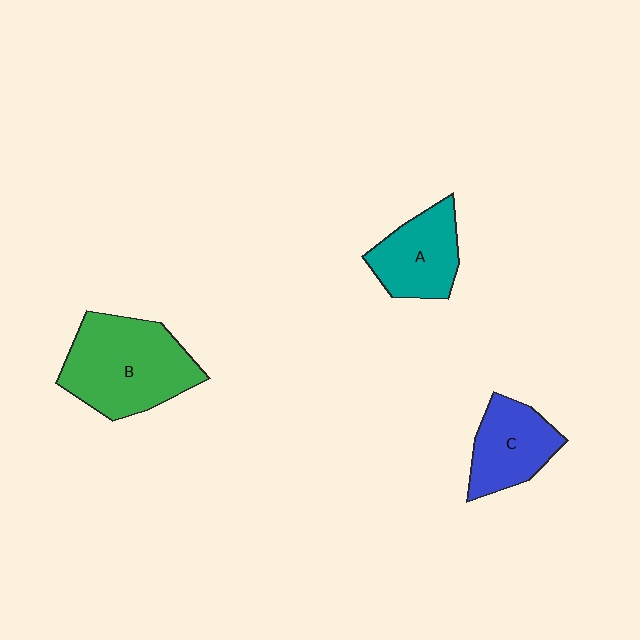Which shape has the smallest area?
Shape C (blue).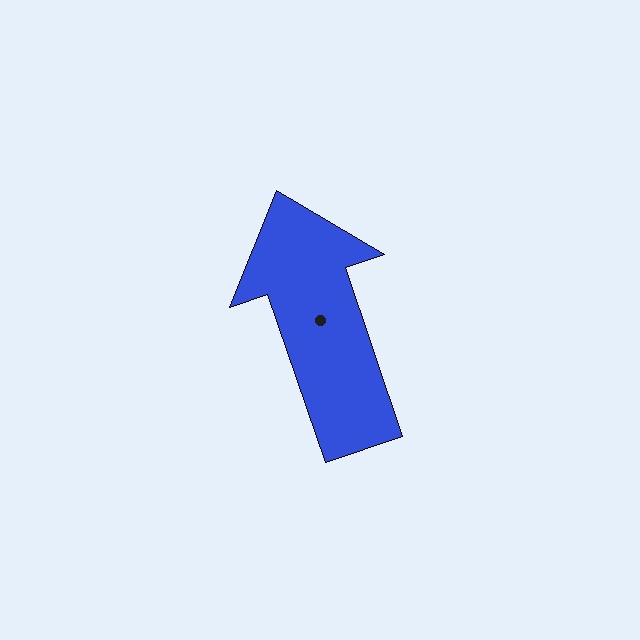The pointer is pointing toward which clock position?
Roughly 11 o'clock.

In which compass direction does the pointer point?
North.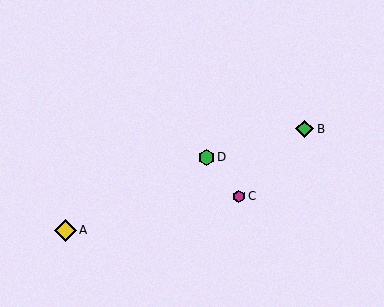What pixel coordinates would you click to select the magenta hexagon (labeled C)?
Click at (239, 196) to select the magenta hexagon C.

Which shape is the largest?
The yellow diamond (labeled A) is the largest.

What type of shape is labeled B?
Shape B is a green diamond.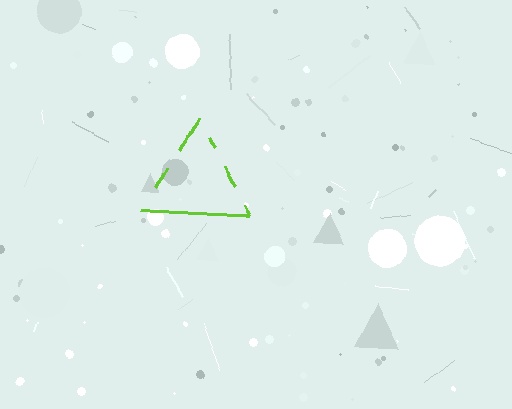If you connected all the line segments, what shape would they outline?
They would outline a triangle.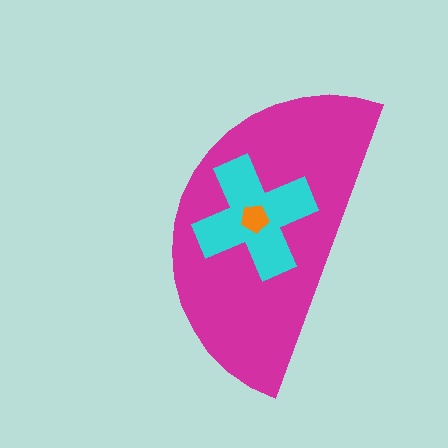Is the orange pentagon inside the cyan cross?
Yes.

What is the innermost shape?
The orange pentagon.